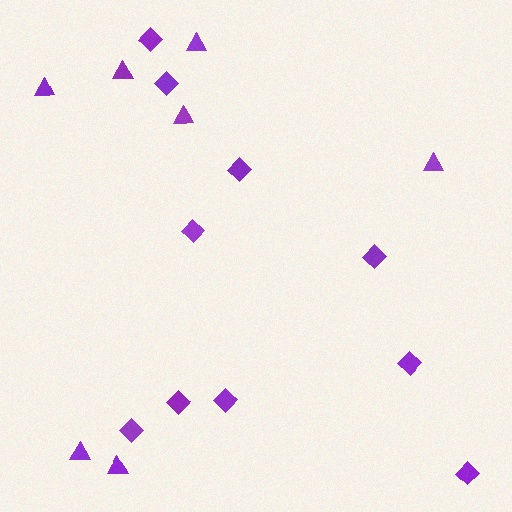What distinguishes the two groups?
There are 2 groups: one group of triangles (7) and one group of diamonds (10).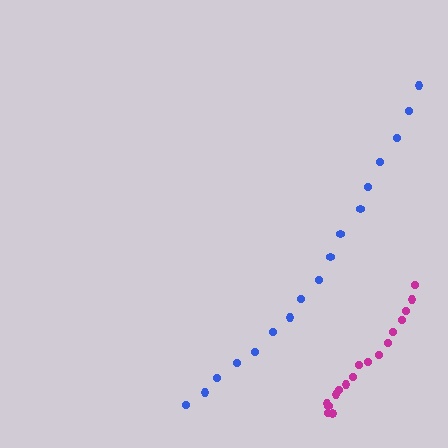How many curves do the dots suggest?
There are 2 distinct paths.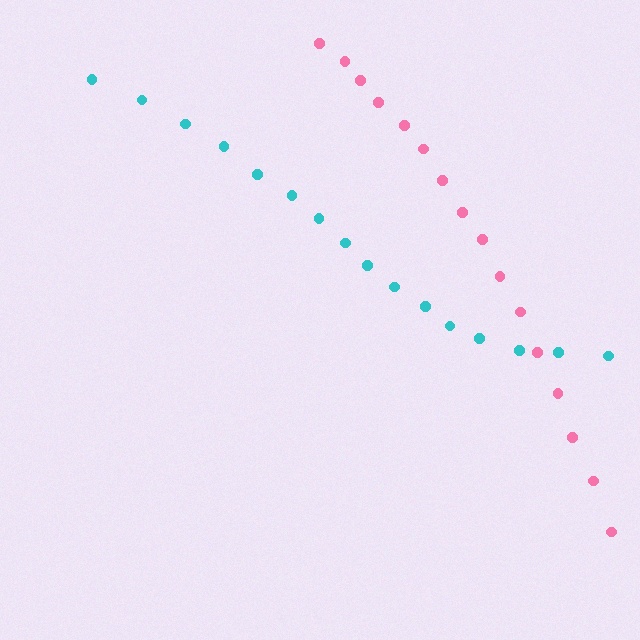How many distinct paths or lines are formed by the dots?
There are 2 distinct paths.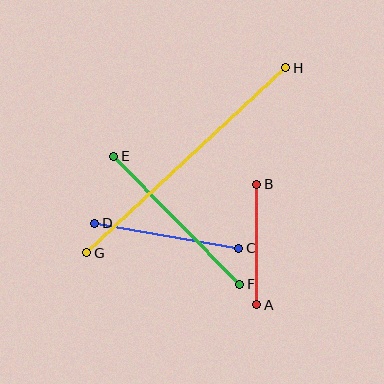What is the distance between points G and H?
The distance is approximately 272 pixels.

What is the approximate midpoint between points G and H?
The midpoint is at approximately (186, 160) pixels.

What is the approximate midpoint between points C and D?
The midpoint is at approximately (167, 236) pixels.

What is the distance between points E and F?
The distance is approximately 179 pixels.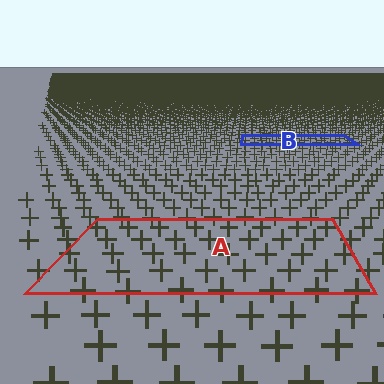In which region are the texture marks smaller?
The texture marks are smaller in region B, because it is farther away.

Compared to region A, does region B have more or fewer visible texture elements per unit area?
Region B has more texture elements per unit area — they are packed more densely because it is farther away.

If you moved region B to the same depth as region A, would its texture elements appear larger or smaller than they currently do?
They would appear larger. At a closer depth, the same texture elements are projected at a bigger on-screen size.